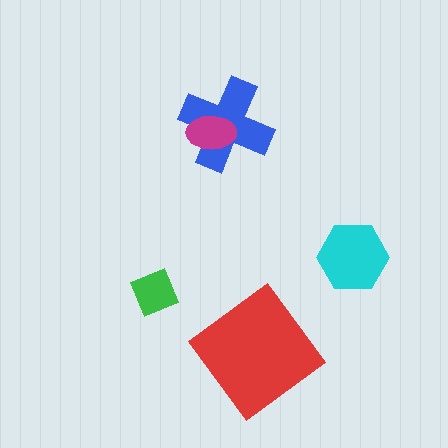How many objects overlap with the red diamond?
0 objects overlap with the red diamond.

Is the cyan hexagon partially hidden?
No, no other shape covers it.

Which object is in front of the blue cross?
The magenta ellipse is in front of the blue cross.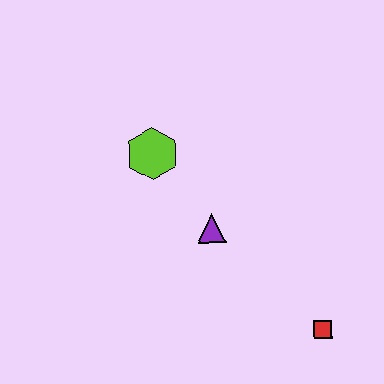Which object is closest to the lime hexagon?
The purple triangle is closest to the lime hexagon.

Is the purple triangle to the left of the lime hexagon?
No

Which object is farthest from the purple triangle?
The red square is farthest from the purple triangle.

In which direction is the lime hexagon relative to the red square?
The lime hexagon is above the red square.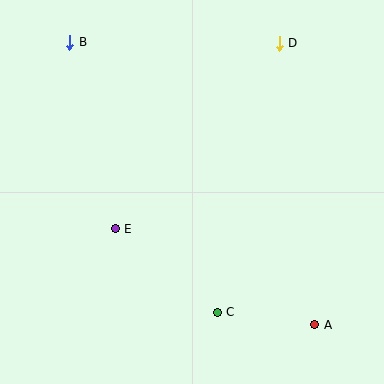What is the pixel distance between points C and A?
The distance between C and A is 98 pixels.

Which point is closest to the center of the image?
Point E at (115, 229) is closest to the center.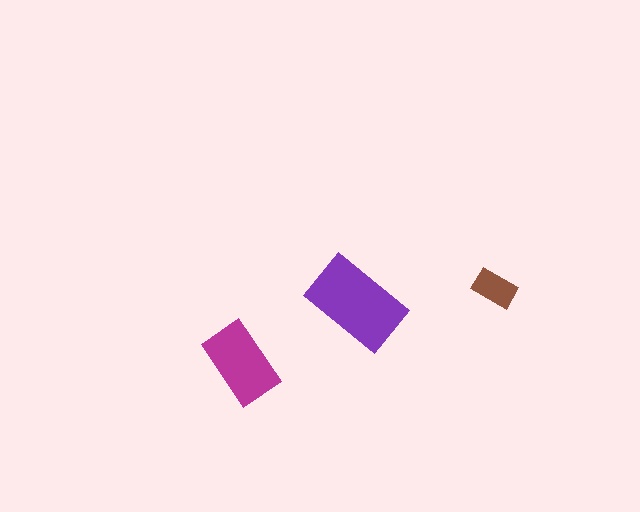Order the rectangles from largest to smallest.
the purple one, the magenta one, the brown one.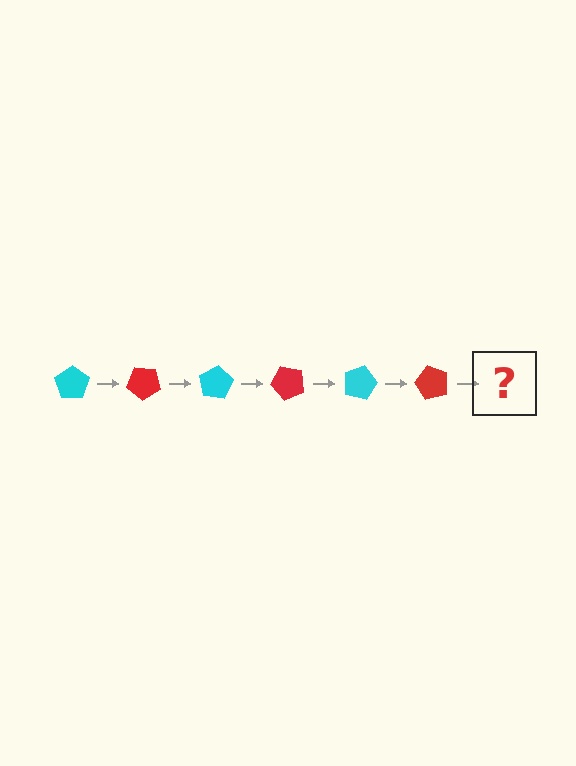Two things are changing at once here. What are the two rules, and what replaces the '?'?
The two rules are that it rotates 40 degrees each step and the color cycles through cyan and red. The '?' should be a cyan pentagon, rotated 240 degrees from the start.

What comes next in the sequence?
The next element should be a cyan pentagon, rotated 240 degrees from the start.